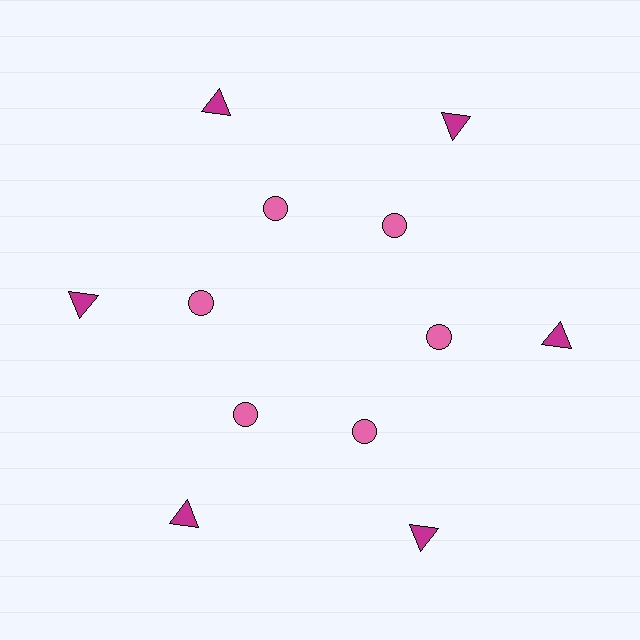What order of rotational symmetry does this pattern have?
This pattern has 6-fold rotational symmetry.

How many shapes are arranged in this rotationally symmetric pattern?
There are 12 shapes, arranged in 6 groups of 2.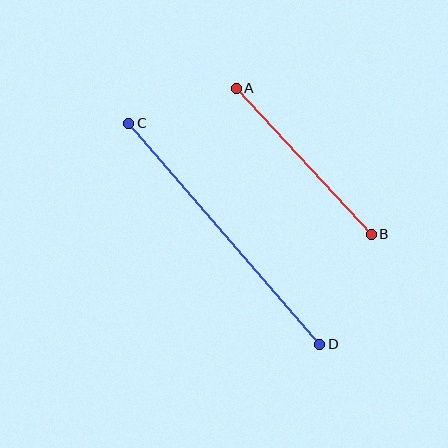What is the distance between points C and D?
The distance is approximately 292 pixels.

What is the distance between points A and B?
The distance is approximately 198 pixels.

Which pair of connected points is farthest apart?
Points C and D are farthest apart.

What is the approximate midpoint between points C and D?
The midpoint is at approximately (224, 234) pixels.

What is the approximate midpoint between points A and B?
The midpoint is at approximately (304, 161) pixels.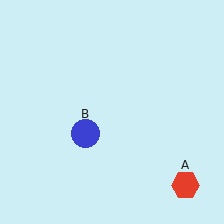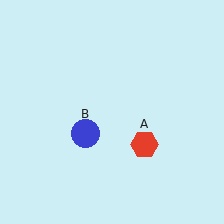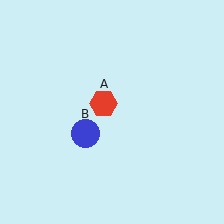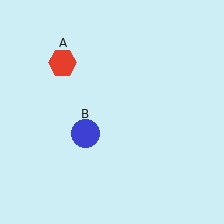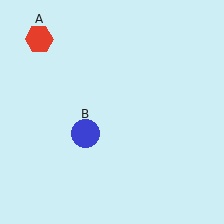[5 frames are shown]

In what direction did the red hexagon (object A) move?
The red hexagon (object A) moved up and to the left.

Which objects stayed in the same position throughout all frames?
Blue circle (object B) remained stationary.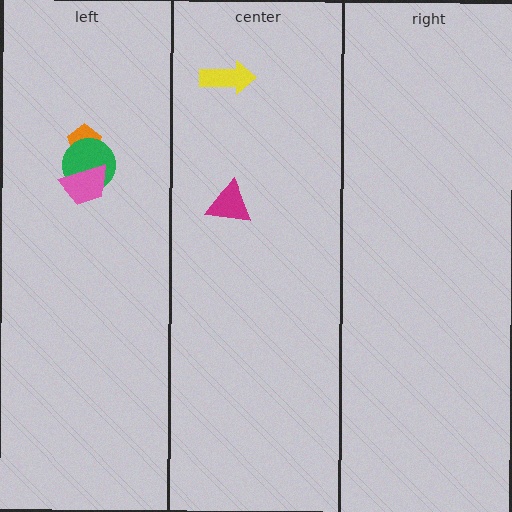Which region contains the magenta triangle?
The center region.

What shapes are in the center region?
The yellow arrow, the magenta triangle.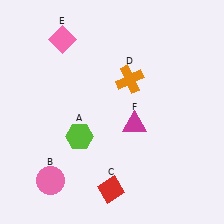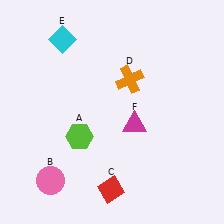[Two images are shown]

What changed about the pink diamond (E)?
In Image 1, E is pink. In Image 2, it changed to cyan.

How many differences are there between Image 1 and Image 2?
There is 1 difference between the two images.